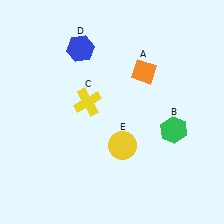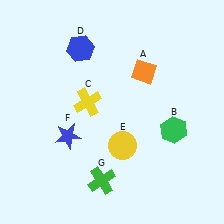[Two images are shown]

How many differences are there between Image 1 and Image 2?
There are 2 differences between the two images.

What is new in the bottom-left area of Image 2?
A green cross (G) was added in the bottom-left area of Image 2.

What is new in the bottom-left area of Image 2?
A blue star (F) was added in the bottom-left area of Image 2.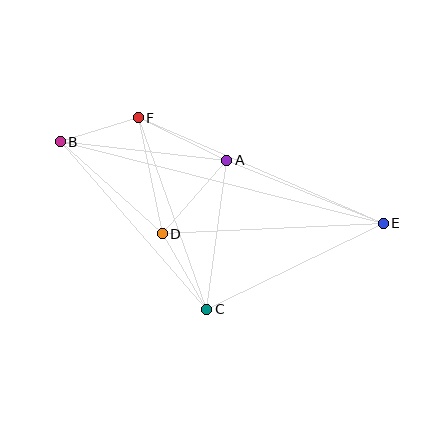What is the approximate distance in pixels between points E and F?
The distance between E and F is approximately 267 pixels.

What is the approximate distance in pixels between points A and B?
The distance between A and B is approximately 167 pixels.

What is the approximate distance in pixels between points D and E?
The distance between D and E is approximately 221 pixels.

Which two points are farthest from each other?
Points B and E are farthest from each other.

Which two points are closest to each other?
Points B and F are closest to each other.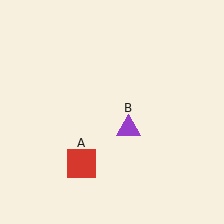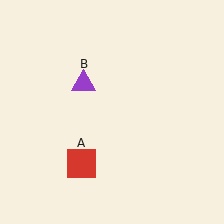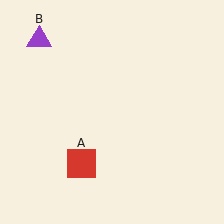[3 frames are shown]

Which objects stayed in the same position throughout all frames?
Red square (object A) remained stationary.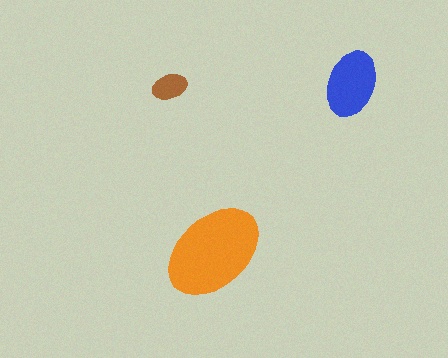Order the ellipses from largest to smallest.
the orange one, the blue one, the brown one.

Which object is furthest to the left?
The brown ellipse is leftmost.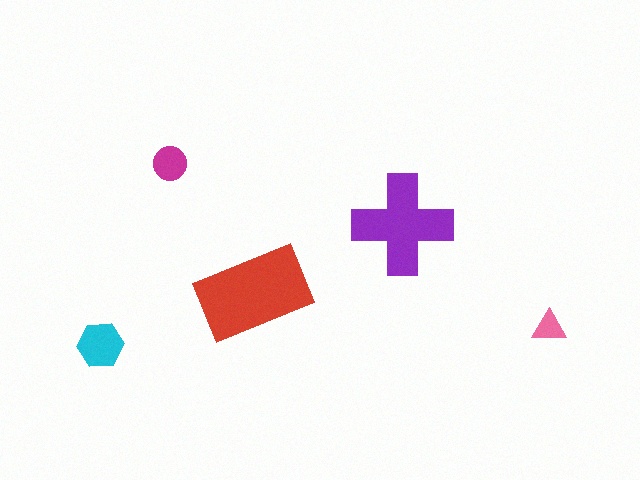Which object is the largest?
The red rectangle.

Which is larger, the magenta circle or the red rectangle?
The red rectangle.